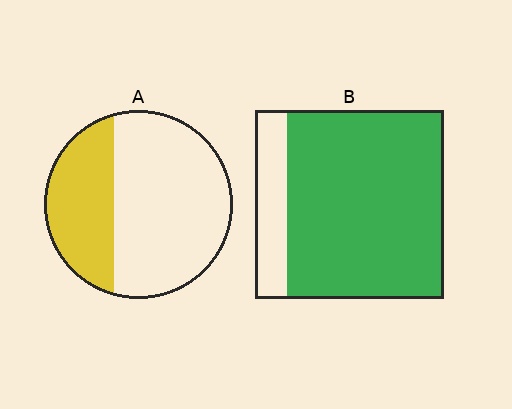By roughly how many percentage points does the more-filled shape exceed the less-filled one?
By roughly 50 percentage points (B over A).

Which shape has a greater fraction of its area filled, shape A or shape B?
Shape B.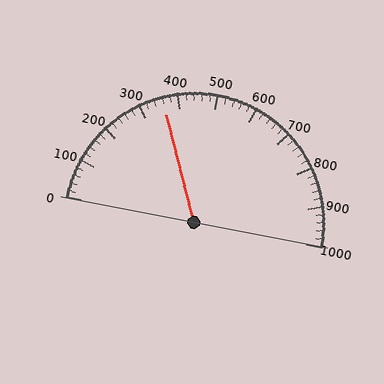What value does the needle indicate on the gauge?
The needle indicates approximately 360.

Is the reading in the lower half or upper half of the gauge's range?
The reading is in the lower half of the range (0 to 1000).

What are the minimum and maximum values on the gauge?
The gauge ranges from 0 to 1000.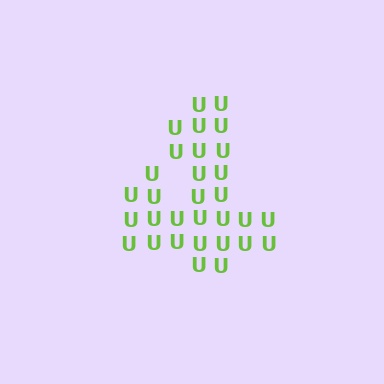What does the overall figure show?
The overall figure shows the digit 4.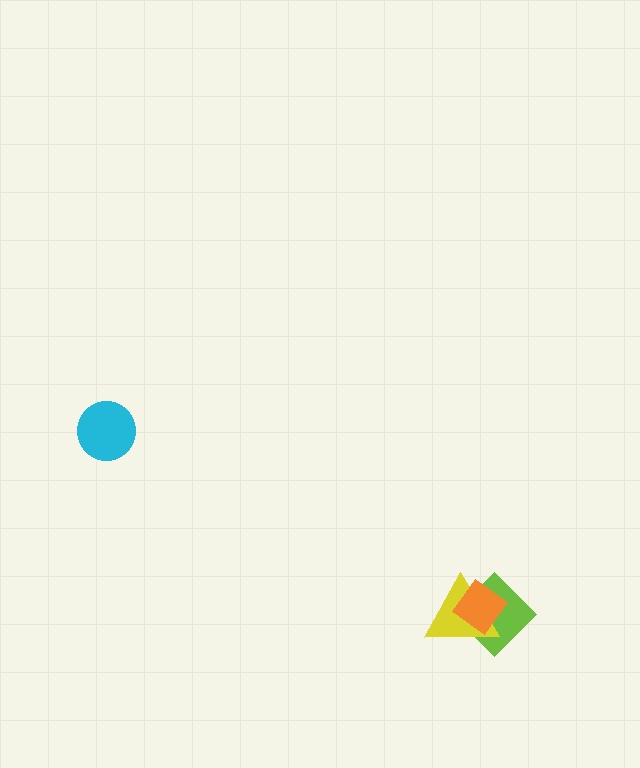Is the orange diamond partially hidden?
No, no other shape covers it.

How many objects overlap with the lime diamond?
2 objects overlap with the lime diamond.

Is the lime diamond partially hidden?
Yes, it is partially covered by another shape.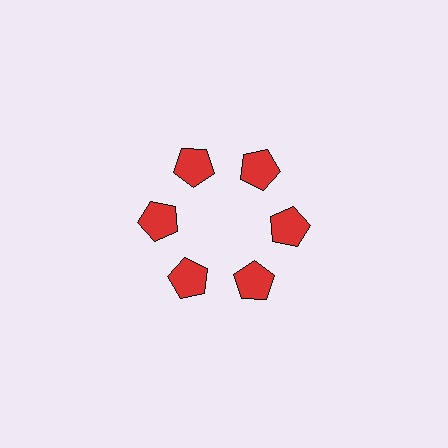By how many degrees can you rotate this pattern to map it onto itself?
The pattern maps onto itself every 60 degrees of rotation.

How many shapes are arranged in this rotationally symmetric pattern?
There are 6 shapes, arranged in 6 groups of 1.